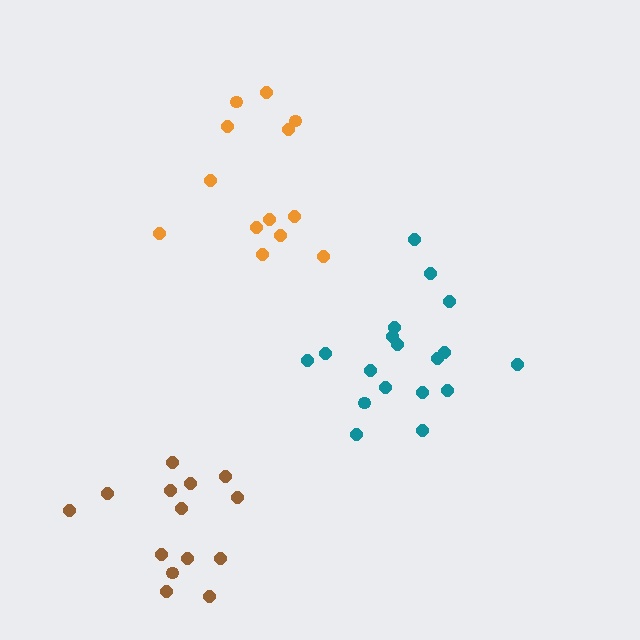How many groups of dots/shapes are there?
There are 3 groups.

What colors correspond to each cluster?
The clusters are colored: brown, orange, teal.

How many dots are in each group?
Group 1: 14 dots, Group 2: 13 dots, Group 3: 18 dots (45 total).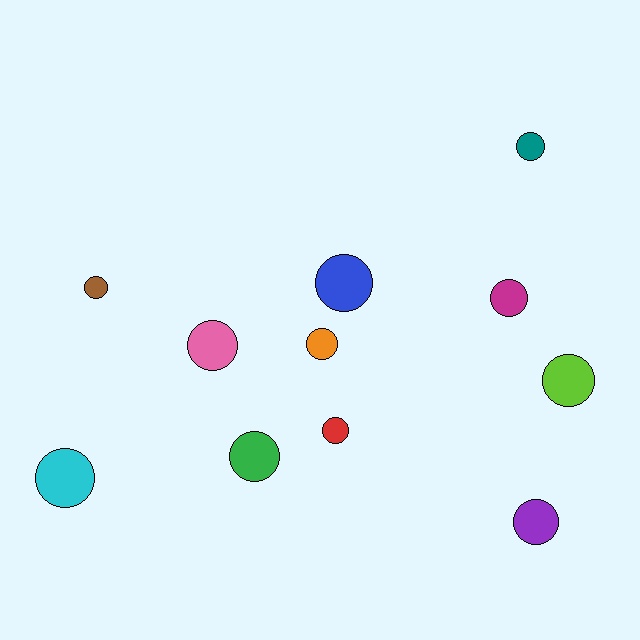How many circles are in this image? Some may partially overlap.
There are 11 circles.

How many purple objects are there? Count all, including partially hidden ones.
There is 1 purple object.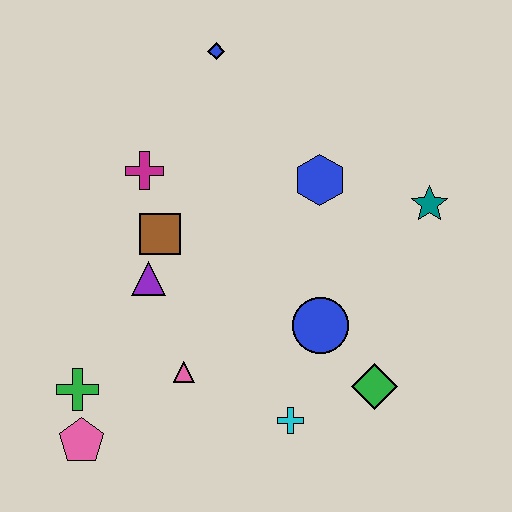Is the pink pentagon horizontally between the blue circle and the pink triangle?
No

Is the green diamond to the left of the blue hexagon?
No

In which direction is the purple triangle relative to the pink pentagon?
The purple triangle is above the pink pentagon.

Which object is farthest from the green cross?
The teal star is farthest from the green cross.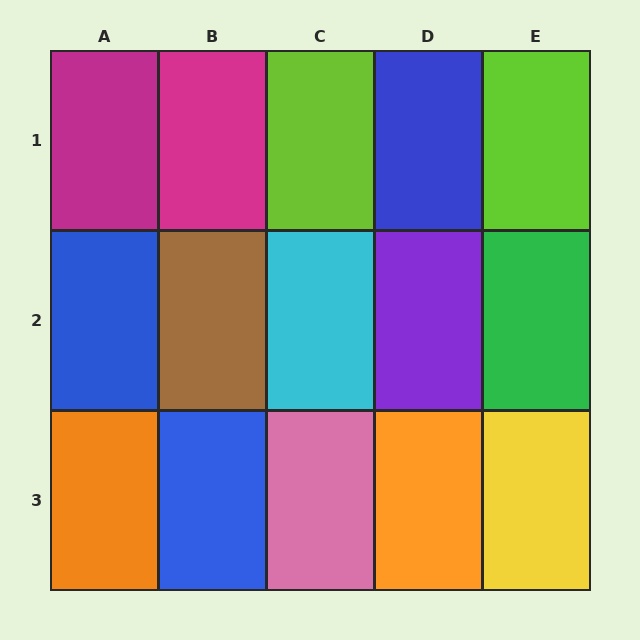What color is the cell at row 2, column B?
Brown.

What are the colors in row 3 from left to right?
Orange, blue, pink, orange, yellow.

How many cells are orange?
2 cells are orange.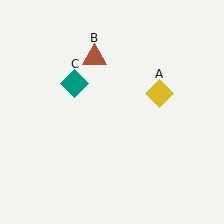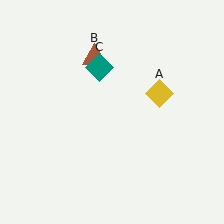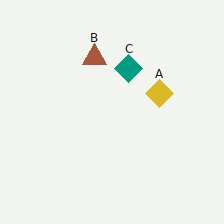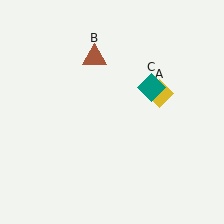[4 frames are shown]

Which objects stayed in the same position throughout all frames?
Yellow diamond (object A) and brown triangle (object B) remained stationary.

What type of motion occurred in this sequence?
The teal diamond (object C) rotated clockwise around the center of the scene.